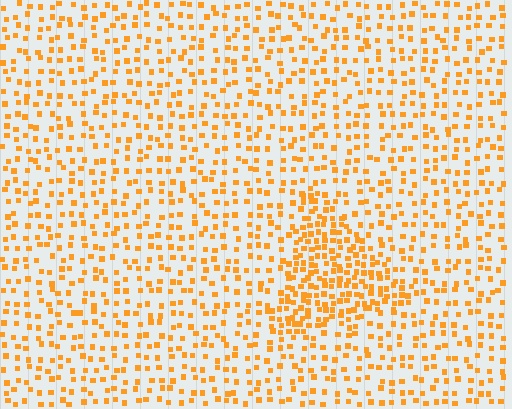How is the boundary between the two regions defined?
The boundary is defined by a change in element density (approximately 2.1x ratio). All elements are the same color, size, and shape.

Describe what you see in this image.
The image contains small orange elements arranged at two different densities. A triangle-shaped region is visible where the elements are more densely packed than the surrounding area.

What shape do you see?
I see a triangle.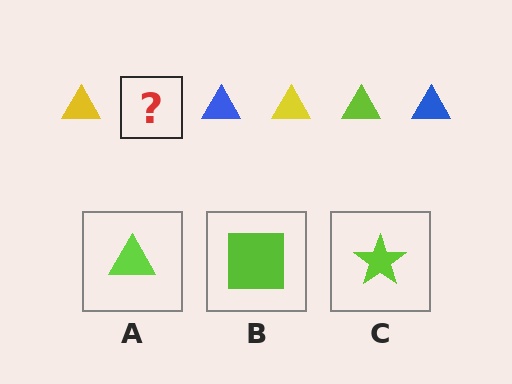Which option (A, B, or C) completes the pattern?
A.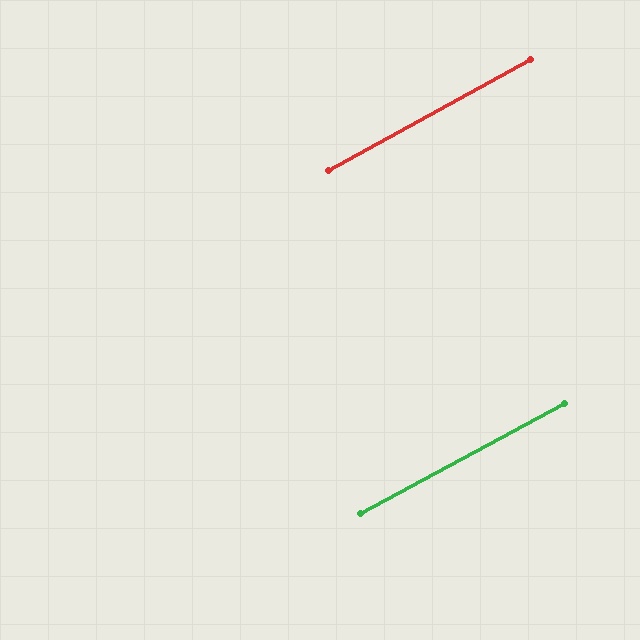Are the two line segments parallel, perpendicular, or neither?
Parallel — their directions differ by only 0.6°.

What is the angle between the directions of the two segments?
Approximately 1 degree.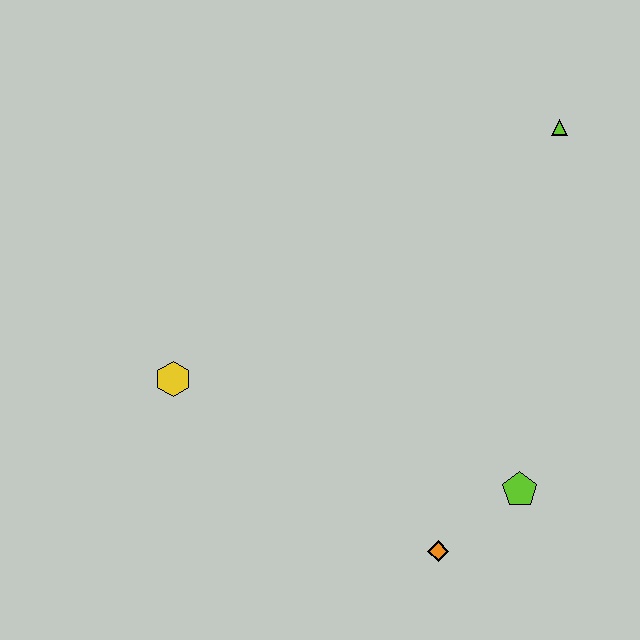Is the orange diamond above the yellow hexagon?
No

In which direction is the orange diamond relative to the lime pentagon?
The orange diamond is to the left of the lime pentagon.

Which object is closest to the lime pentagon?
The orange diamond is closest to the lime pentagon.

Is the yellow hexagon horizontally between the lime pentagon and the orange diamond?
No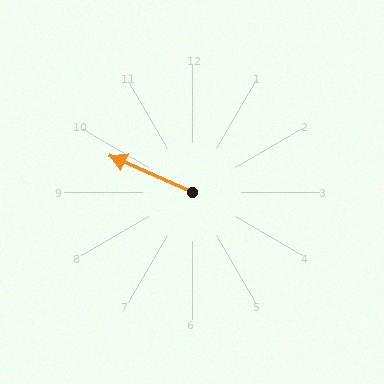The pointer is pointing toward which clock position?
Roughly 10 o'clock.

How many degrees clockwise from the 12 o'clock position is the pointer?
Approximately 294 degrees.